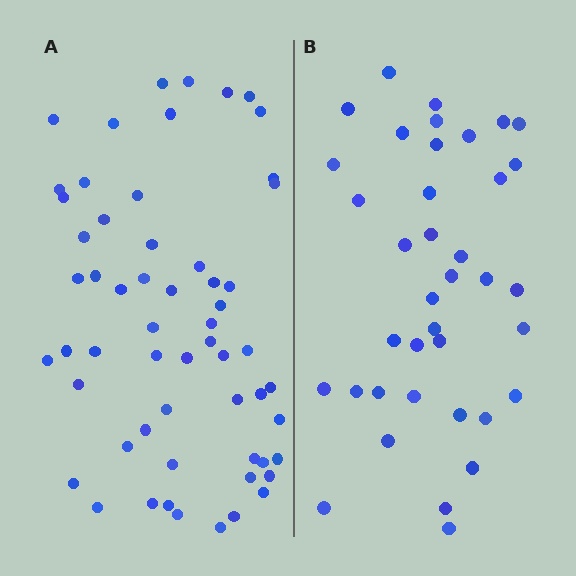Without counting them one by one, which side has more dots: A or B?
Region A (the left region) has more dots.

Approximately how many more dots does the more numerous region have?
Region A has approximately 20 more dots than region B.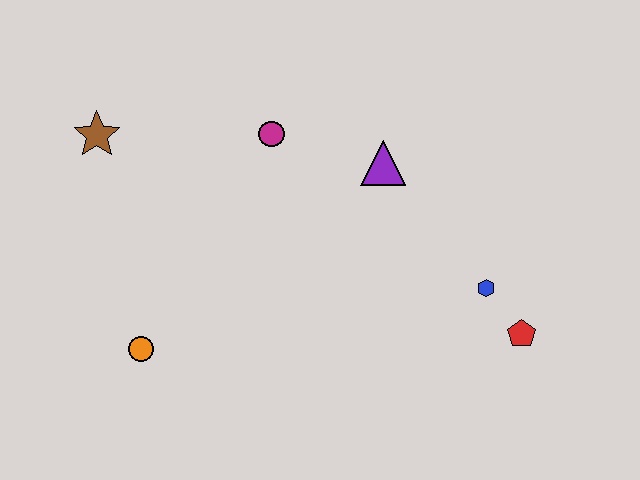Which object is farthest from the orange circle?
The red pentagon is farthest from the orange circle.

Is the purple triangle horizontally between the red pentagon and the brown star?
Yes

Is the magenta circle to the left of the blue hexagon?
Yes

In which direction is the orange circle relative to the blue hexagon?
The orange circle is to the left of the blue hexagon.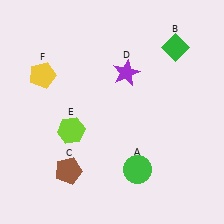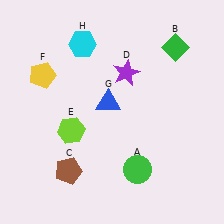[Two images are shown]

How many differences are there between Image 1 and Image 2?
There are 2 differences between the two images.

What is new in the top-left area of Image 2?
A cyan hexagon (H) was added in the top-left area of Image 2.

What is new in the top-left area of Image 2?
A blue triangle (G) was added in the top-left area of Image 2.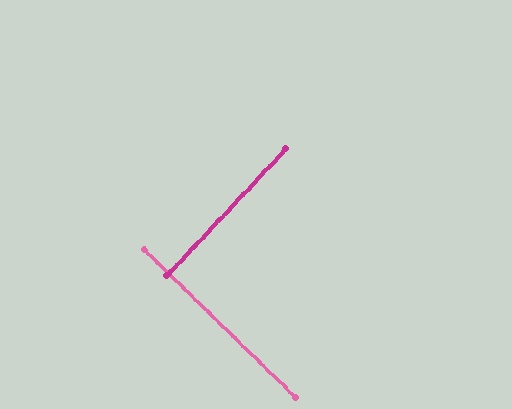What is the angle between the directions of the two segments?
Approximately 89 degrees.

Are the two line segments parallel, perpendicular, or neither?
Perpendicular — they meet at approximately 89°.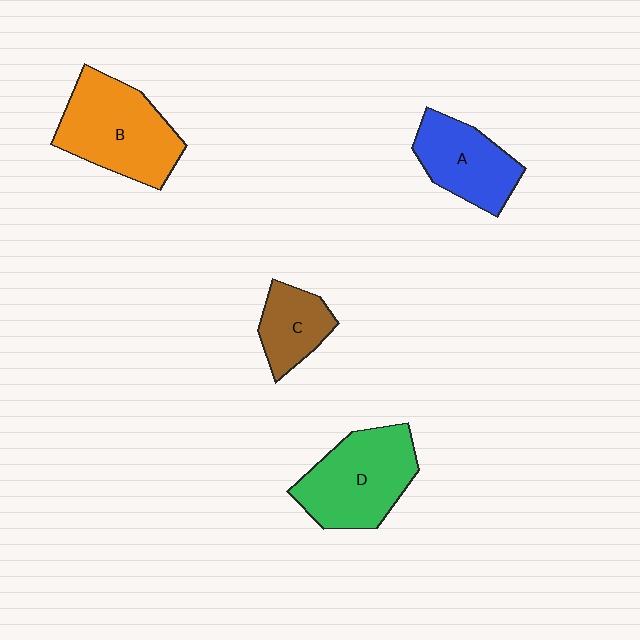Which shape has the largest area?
Shape B (orange).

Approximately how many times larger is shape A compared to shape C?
Approximately 1.4 times.